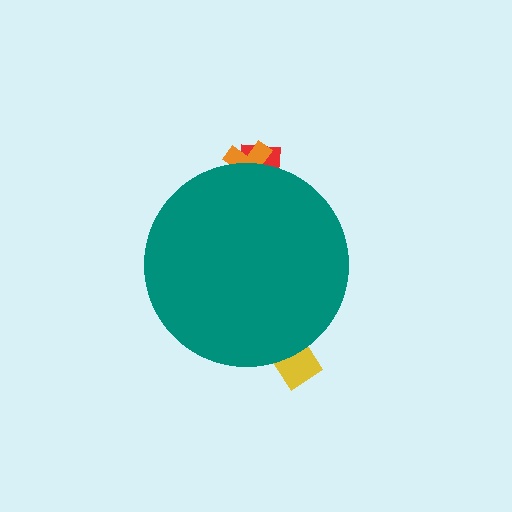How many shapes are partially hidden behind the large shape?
3 shapes are partially hidden.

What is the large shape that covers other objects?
A teal circle.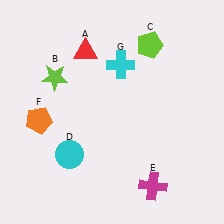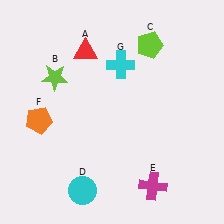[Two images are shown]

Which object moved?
The cyan circle (D) moved down.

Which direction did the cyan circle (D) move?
The cyan circle (D) moved down.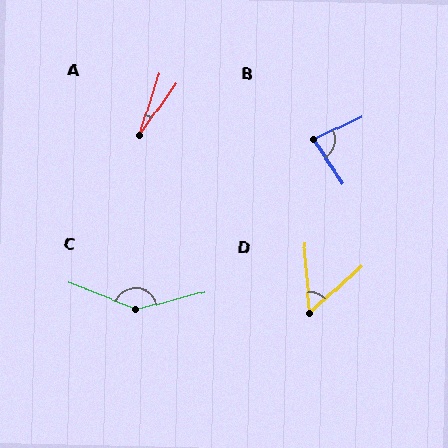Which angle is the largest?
C, at approximately 144 degrees.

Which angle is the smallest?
A, at approximately 17 degrees.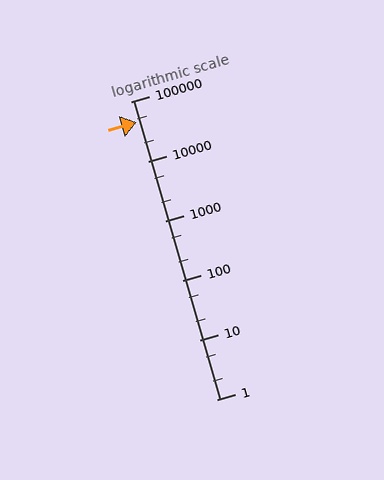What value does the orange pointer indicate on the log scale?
The pointer indicates approximately 45000.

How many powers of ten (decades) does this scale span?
The scale spans 5 decades, from 1 to 100000.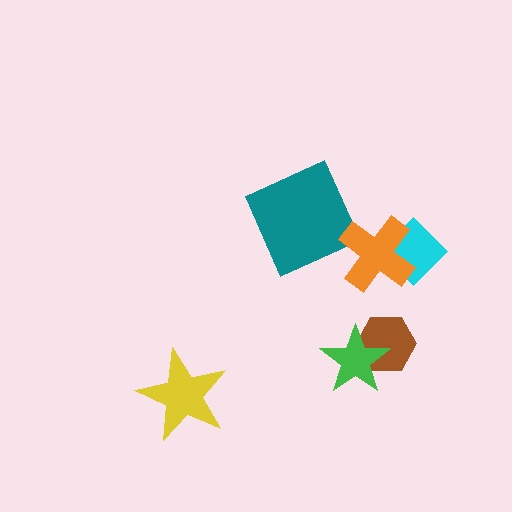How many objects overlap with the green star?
1 object overlaps with the green star.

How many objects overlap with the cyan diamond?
1 object overlaps with the cyan diamond.